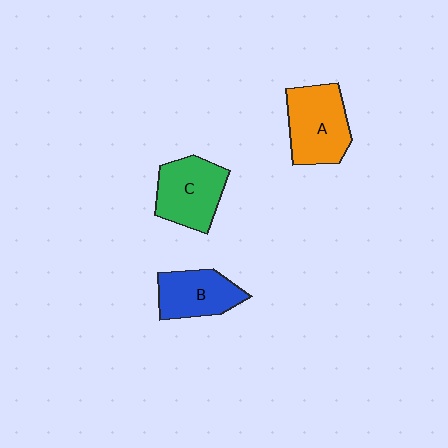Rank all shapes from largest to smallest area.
From largest to smallest: A (orange), C (green), B (blue).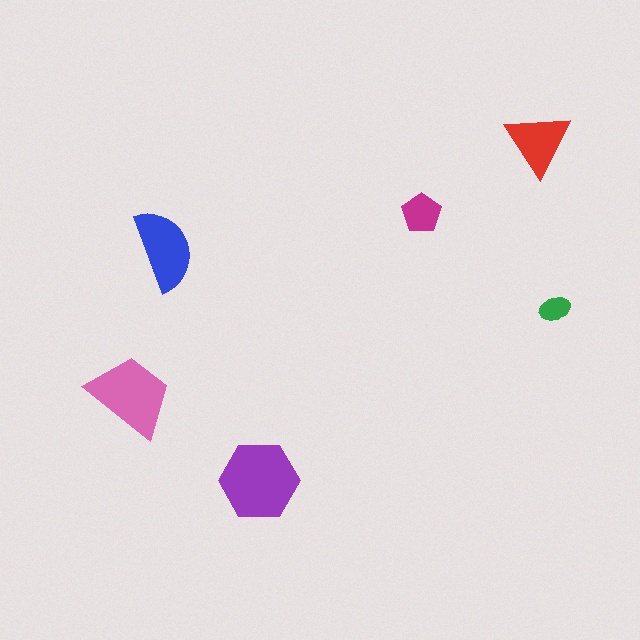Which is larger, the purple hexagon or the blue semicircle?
The purple hexagon.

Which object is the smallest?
The green ellipse.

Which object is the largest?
The purple hexagon.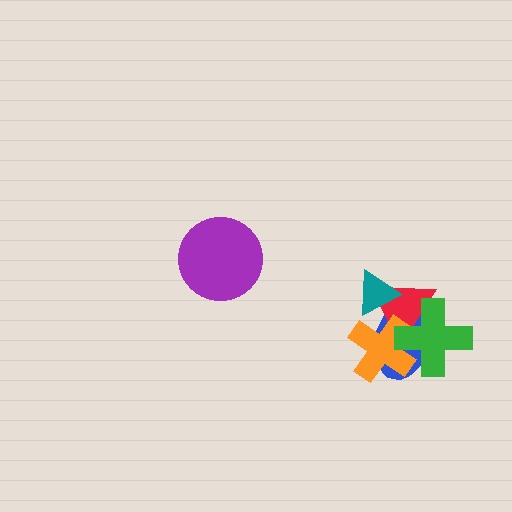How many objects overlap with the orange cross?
3 objects overlap with the orange cross.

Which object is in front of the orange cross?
The green cross is in front of the orange cross.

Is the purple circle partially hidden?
No, no other shape covers it.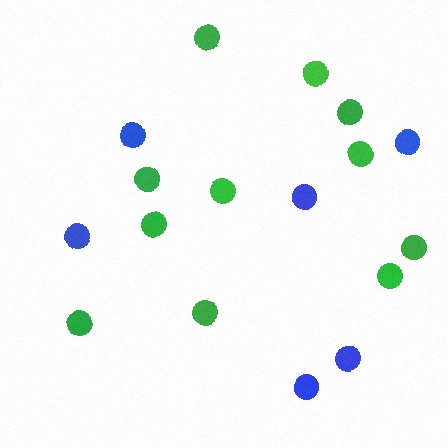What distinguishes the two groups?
There are 2 groups: one group of blue circles (6) and one group of green circles (11).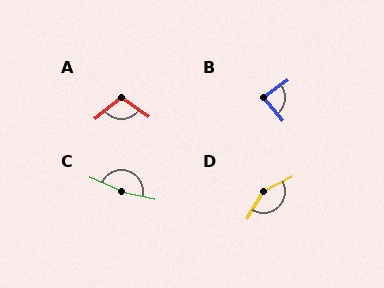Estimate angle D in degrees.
Approximately 149 degrees.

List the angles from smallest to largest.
B (84°), A (105°), D (149°), C (169°).